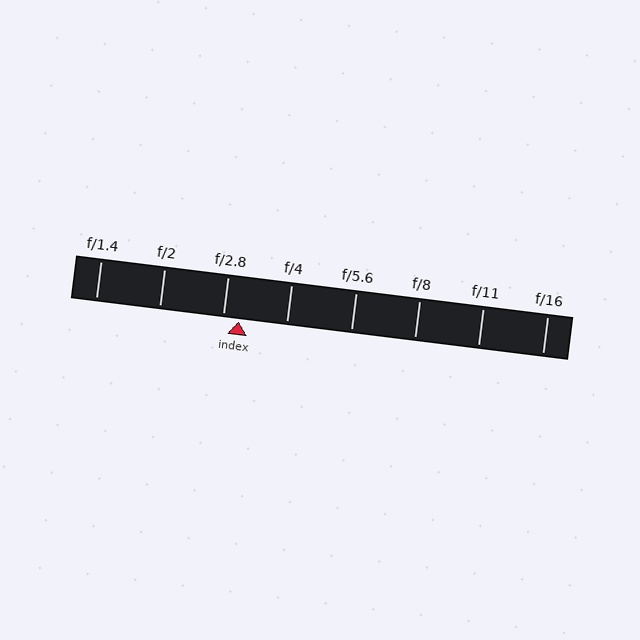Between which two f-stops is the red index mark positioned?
The index mark is between f/2.8 and f/4.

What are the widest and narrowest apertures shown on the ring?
The widest aperture shown is f/1.4 and the narrowest is f/16.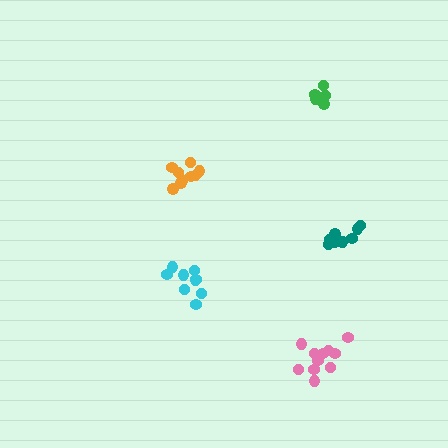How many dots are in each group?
Group 1: 8 dots, Group 2: 6 dots, Group 3: 9 dots, Group 4: 11 dots, Group 5: 9 dots (43 total).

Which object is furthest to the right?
The teal cluster is rightmost.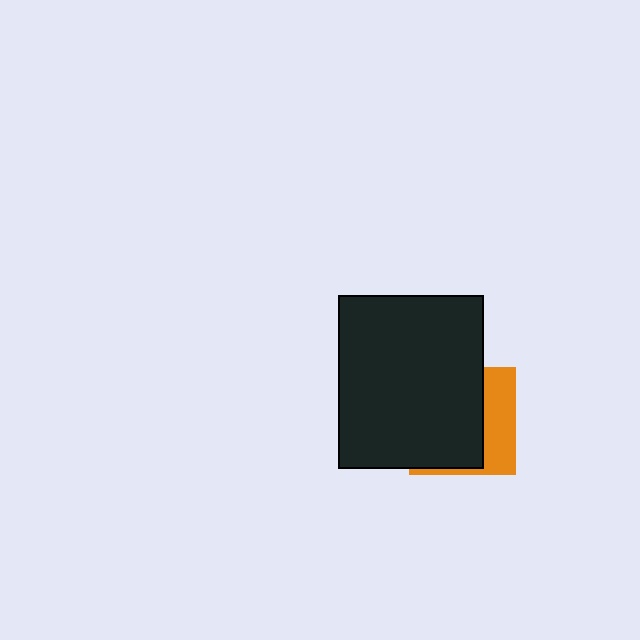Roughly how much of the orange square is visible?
A small part of it is visible (roughly 34%).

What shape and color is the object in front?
The object in front is a black rectangle.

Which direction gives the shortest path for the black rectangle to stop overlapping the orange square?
Moving left gives the shortest separation.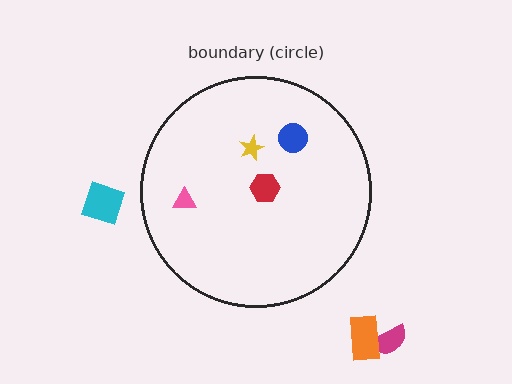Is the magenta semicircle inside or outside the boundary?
Outside.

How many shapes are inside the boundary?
4 inside, 3 outside.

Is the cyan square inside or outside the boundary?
Outside.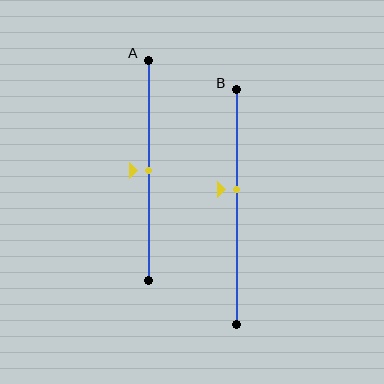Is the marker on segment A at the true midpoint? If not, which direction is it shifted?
Yes, the marker on segment A is at the true midpoint.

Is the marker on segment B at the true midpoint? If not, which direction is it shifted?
No, the marker on segment B is shifted upward by about 7% of the segment length.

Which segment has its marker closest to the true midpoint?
Segment A has its marker closest to the true midpoint.